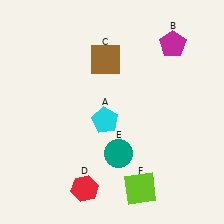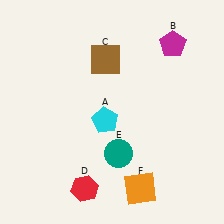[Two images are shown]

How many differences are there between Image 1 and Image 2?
There is 1 difference between the two images.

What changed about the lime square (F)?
In Image 1, F is lime. In Image 2, it changed to orange.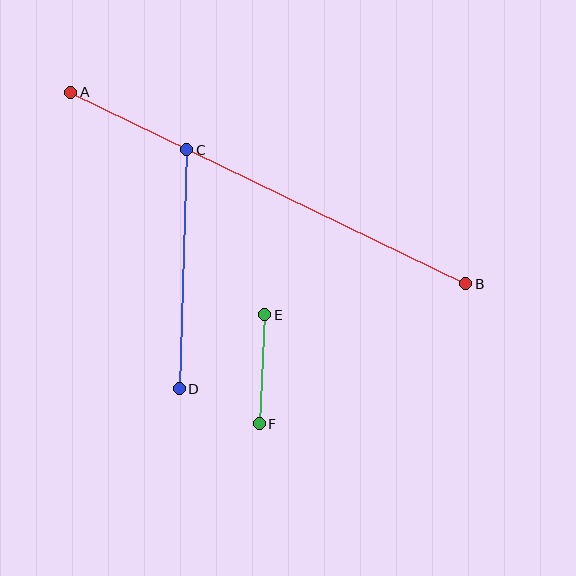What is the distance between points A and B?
The distance is approximately 439 pixels.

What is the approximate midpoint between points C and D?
The midpoint is at approximately (183, 269) pixels.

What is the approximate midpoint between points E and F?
The midpoint is at approximately (262, 369) pixels.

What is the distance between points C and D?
The distance is approximately 239 pixels.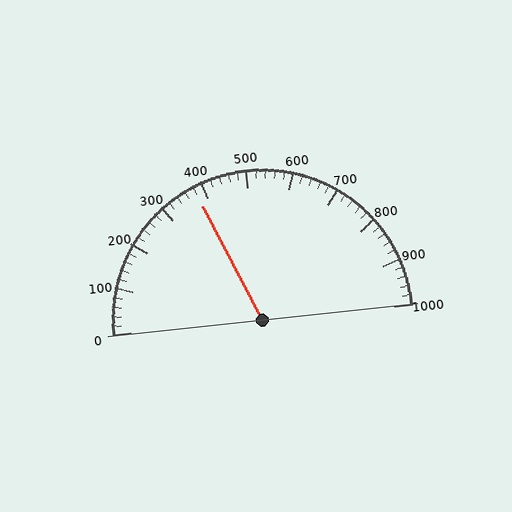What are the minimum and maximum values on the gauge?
The gauge ranges from 0 to 1000.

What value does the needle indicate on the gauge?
The needle indicates approximately 380.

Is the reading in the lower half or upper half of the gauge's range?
The reading is in the lower half of the range (0 to 1000).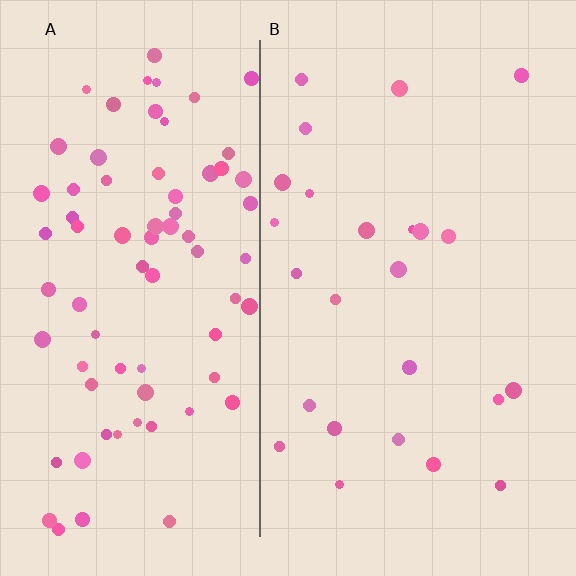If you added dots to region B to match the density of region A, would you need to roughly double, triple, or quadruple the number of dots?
Approximately triple.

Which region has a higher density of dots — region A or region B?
A (the left).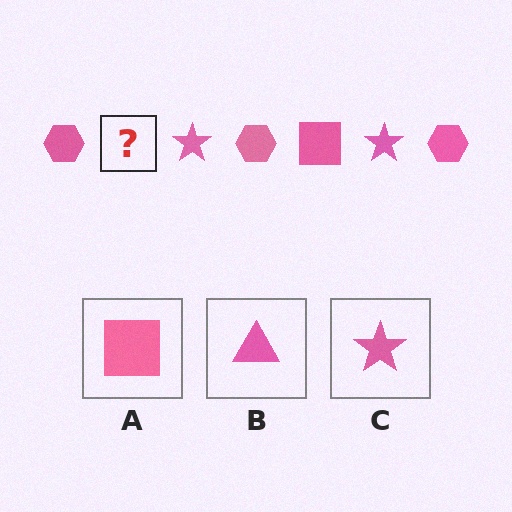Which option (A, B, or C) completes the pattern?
A.